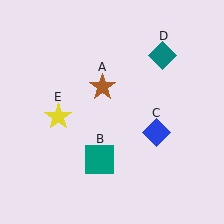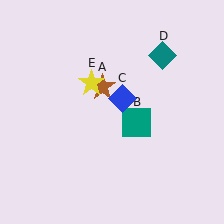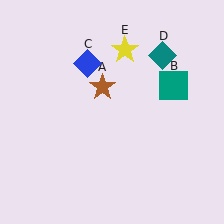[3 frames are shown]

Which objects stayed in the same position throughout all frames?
Brown star (object A) and teal diamond (object D) remained stationary.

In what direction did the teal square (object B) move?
The teal square (object B) moved up and to the right.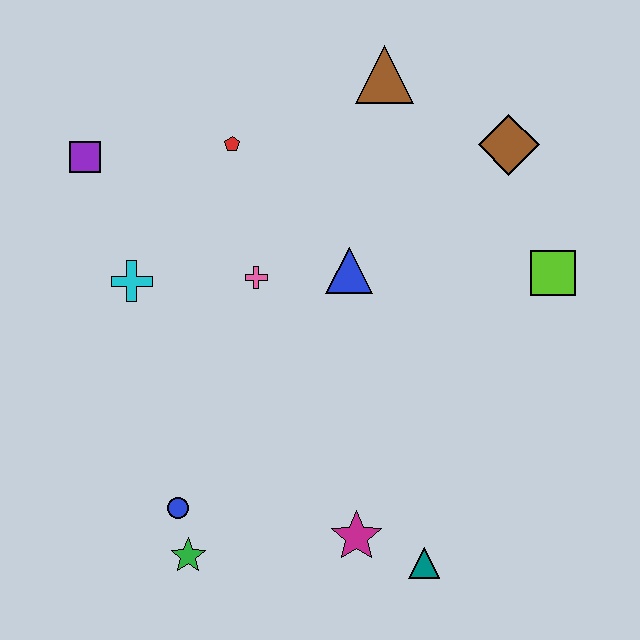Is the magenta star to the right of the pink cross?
Yes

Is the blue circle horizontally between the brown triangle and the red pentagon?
No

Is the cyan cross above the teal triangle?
Yes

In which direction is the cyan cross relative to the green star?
The cyan cross is above the green star.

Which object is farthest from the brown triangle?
The green star is farthest from the brown triangle.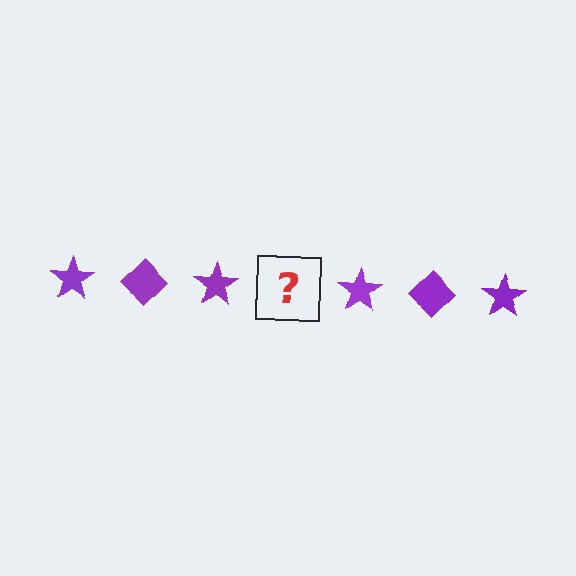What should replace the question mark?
The question mark should be replaced with a purple diamond.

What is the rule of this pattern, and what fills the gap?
The rule is that the pattern cycles through star, diamond shapes in purple. The gap should be filled with a purple diamond.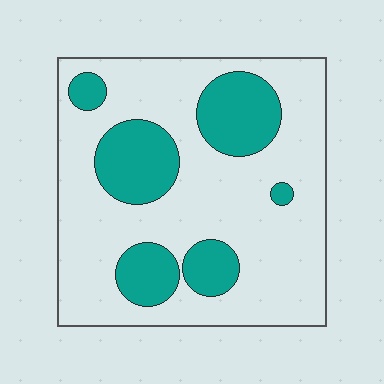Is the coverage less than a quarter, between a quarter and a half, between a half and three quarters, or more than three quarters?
Between a quarter and a half.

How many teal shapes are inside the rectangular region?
6.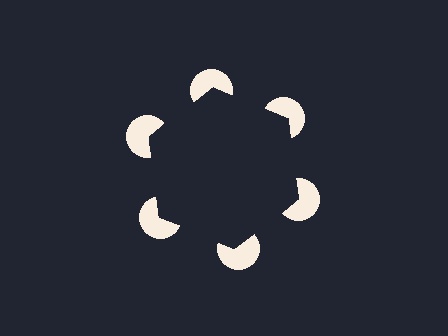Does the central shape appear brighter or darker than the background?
It typically appears slightly darker than the background, even though no actual brightness change is drawn.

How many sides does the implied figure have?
6 sides.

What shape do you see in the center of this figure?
An illusory hexagon — its edges are inferred from the aligned wedge cuts in the pac-man discs, not physically drawn.